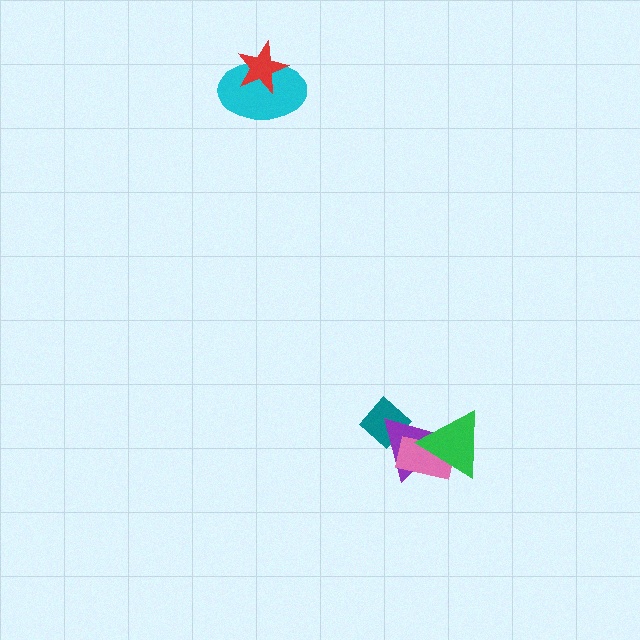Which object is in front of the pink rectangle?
The green triangle is in front of the pink rectangle.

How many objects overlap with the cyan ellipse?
1 object overlaps with the cyan ellipse.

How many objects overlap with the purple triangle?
3 objects overlap with the purple triangle.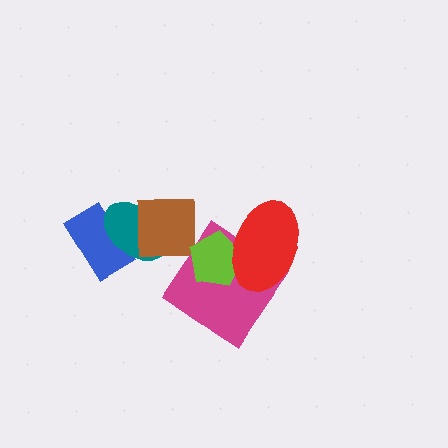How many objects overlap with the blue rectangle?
1 object overlaps with the blue rectangle.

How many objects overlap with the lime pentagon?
2 objects overlap with the lime pentagon.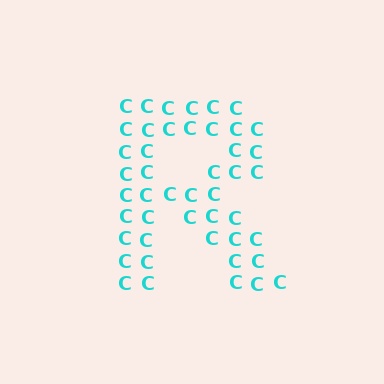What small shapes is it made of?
It is made of small letter C's.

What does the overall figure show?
The overall figure shows the letter R.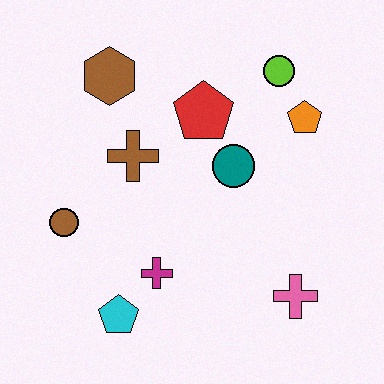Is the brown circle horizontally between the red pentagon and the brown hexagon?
No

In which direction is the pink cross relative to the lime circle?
The pink cross is below the lime circle.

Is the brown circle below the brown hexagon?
Yes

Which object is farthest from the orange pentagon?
The cyan pentagon is farthest from the orange pentagon.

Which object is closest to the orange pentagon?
The lime circle is closest to the orange pentagon.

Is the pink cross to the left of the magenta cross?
No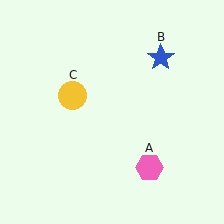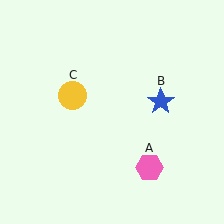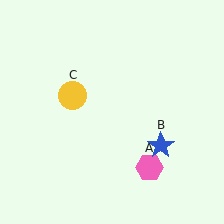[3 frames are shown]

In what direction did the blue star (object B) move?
The blue star (object B) moved down.